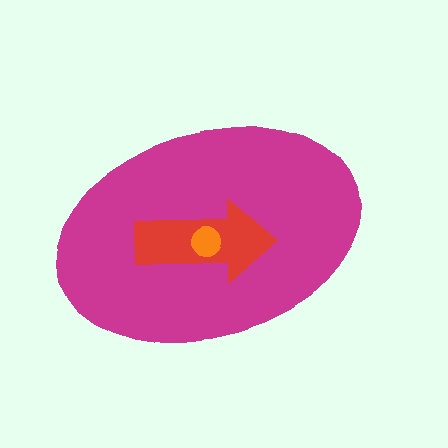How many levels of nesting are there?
3.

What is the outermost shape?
The magenta ellipse.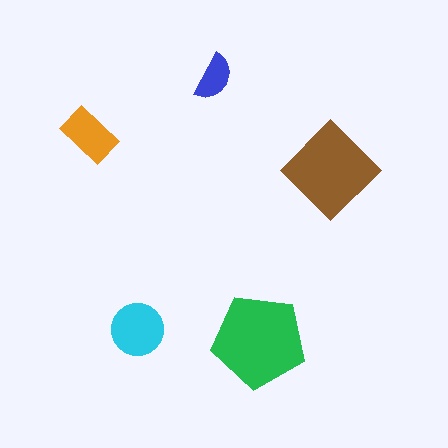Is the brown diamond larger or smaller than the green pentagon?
Smaller.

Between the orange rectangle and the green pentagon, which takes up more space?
The green pentagon.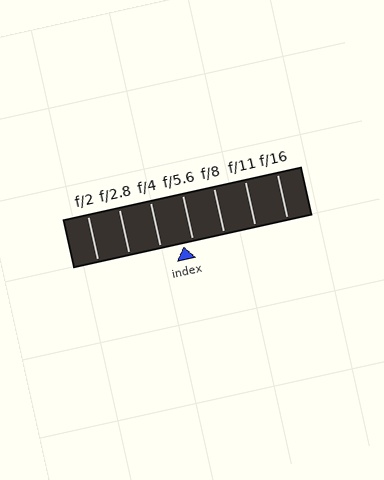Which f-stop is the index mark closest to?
The index mark is closest to f/5.6.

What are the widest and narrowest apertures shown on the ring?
The widest aperture shown is f/2 and the narrowest is f/16.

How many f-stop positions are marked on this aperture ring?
There are 7 f-stop positions marked.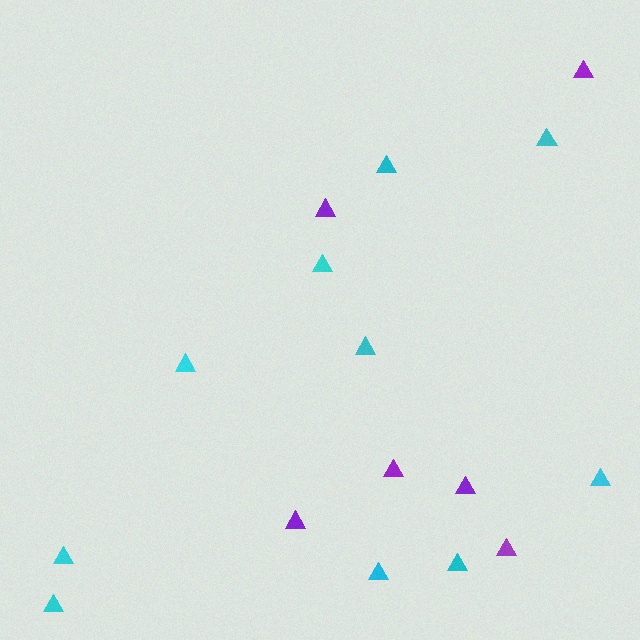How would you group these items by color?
There are 2 groups: one group of purple triangles (6) and one group of cyan triangles (10).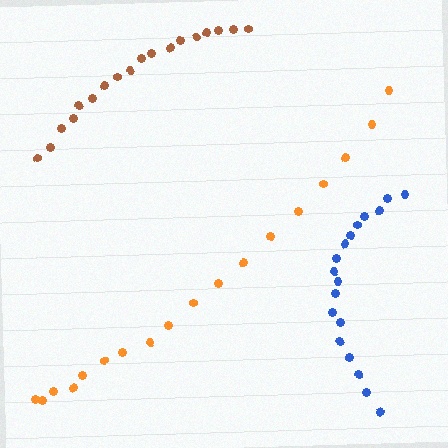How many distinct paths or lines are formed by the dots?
There are 3 distinct paths.